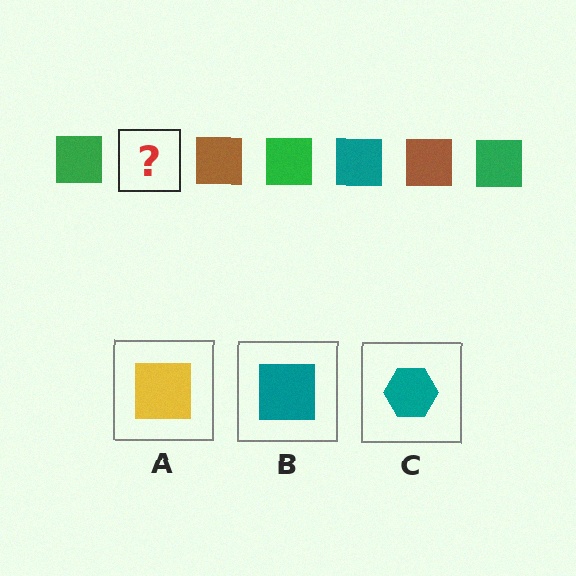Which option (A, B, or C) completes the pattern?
B.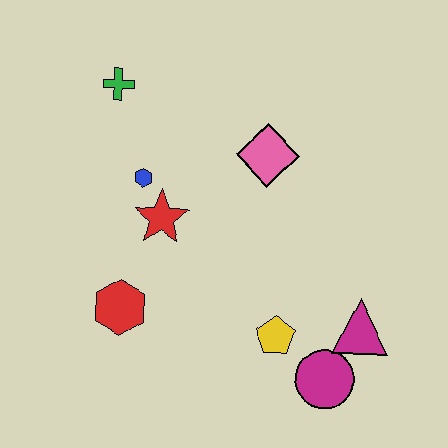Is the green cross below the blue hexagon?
No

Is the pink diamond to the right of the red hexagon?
Yes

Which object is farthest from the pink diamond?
The magenta circle is farthest from the pink diamond.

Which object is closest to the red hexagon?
The red star is closest to the red hexagon.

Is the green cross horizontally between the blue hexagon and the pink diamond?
No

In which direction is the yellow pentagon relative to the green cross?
The yellow pentagon is below the green cross.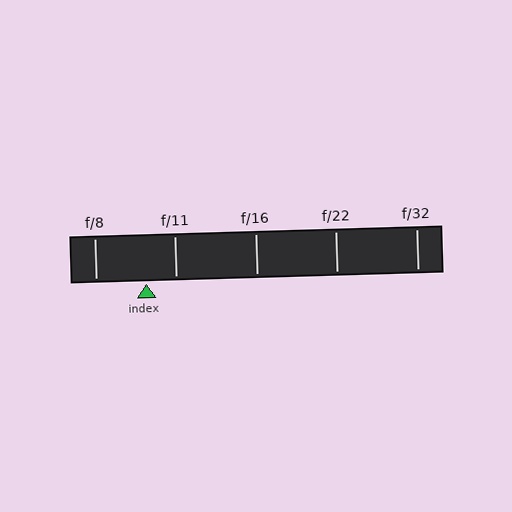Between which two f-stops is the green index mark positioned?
The index mark is between f/8 and f/11.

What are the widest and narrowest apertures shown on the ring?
The widest aperture shown is f/8 and the narrowest is f/32.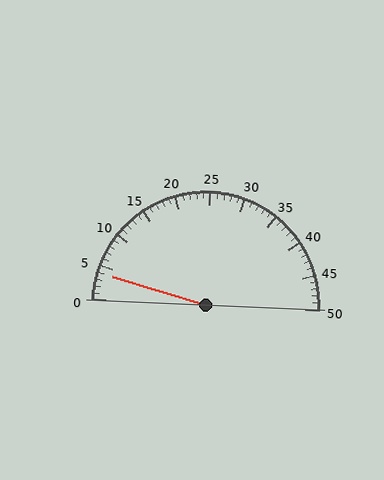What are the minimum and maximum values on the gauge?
The gauge ranges from 0 to 50.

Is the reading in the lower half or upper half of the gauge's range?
The reading is in the lower half of the range (0 to 50).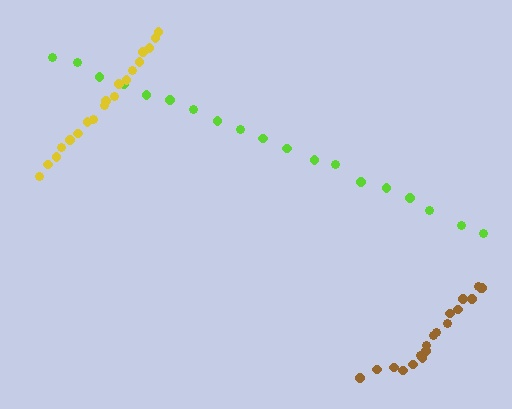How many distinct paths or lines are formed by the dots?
There are 3 distinct paths.